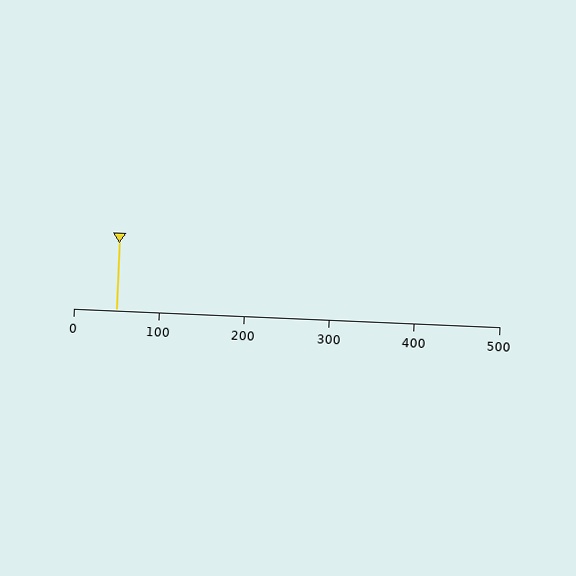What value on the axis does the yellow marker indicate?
The marker indicates approximately 50.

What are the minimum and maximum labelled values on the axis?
The axis runs from 0 to 500.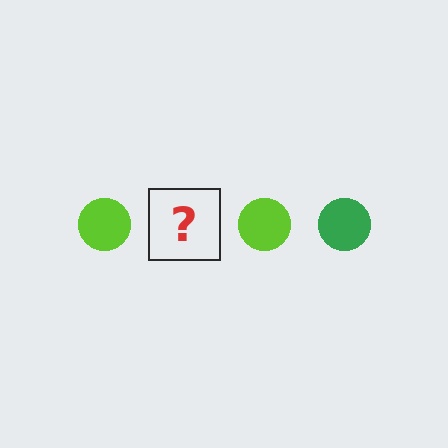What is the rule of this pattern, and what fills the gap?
The rule is that the pattern cycles through lime, green circles. The gap should be filled with a green circle.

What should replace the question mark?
The question mark should be replaced with a green circle.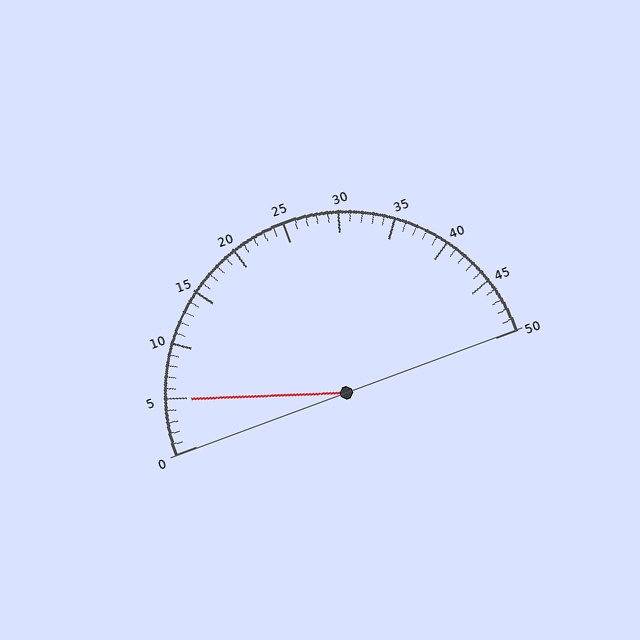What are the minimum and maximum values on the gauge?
The gauge ranges from 0 to 50.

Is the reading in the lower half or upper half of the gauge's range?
The reading is in the lower half of the range (0 to 50).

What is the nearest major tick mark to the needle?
The nearest major tick mark is 5.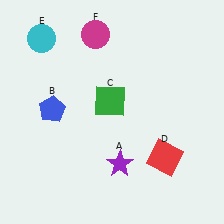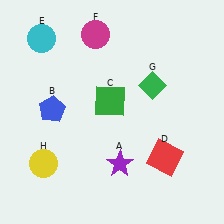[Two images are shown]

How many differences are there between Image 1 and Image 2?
There are 2 differences between the two images.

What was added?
A green diamond (G), a yellow circle (H) were added in Image 2.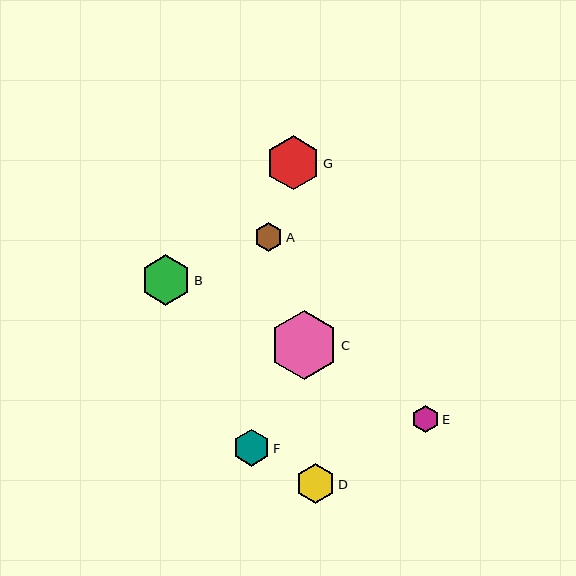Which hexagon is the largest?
Hexagon C is the largest with a size of approximately 68 pixels.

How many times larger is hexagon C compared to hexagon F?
Hexagon C is approximately 1.9 times the size of hexagon F.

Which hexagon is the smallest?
Hexagon E is the smallest with a size of approximately 27 pixels.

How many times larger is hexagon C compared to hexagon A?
Hexagon C is approximately 2.4 times the size of hexagon A.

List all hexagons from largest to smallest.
From largest to smallest: C, G, B, D, F, A, E.